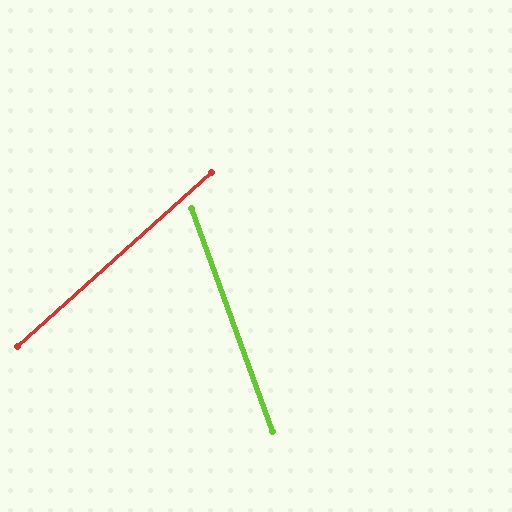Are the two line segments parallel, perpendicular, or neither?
Neither parallel nor perpendicular — they differ by about 68°.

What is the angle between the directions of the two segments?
Approximately 68 degrees.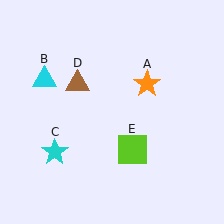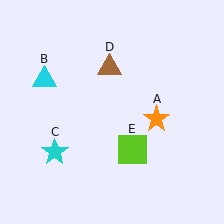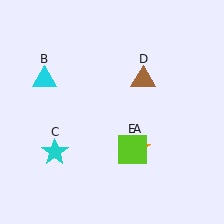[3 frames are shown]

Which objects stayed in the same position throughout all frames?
Cyan triangle (object B) and cyan star (object C) and lime square (object E) remained stationary.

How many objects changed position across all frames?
2 objects changed position: orange star (object A), brown triangle (object D).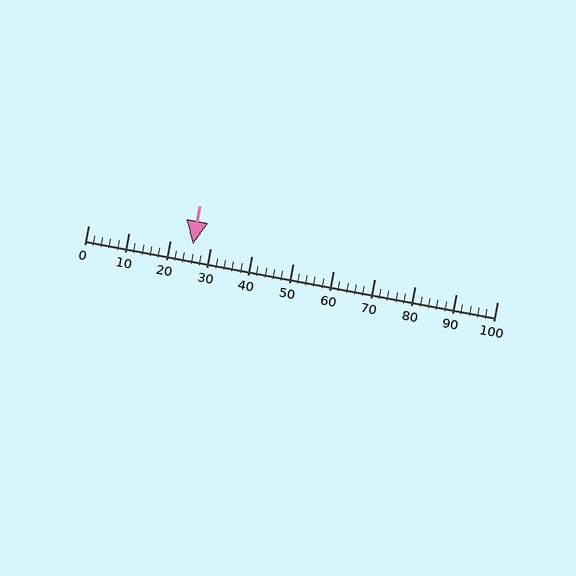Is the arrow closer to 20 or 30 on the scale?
The arrow is closer to 30.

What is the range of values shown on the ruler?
The ruler shows values from 0 to 100.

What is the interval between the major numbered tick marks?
The major tick marks are spaced 10 units apart.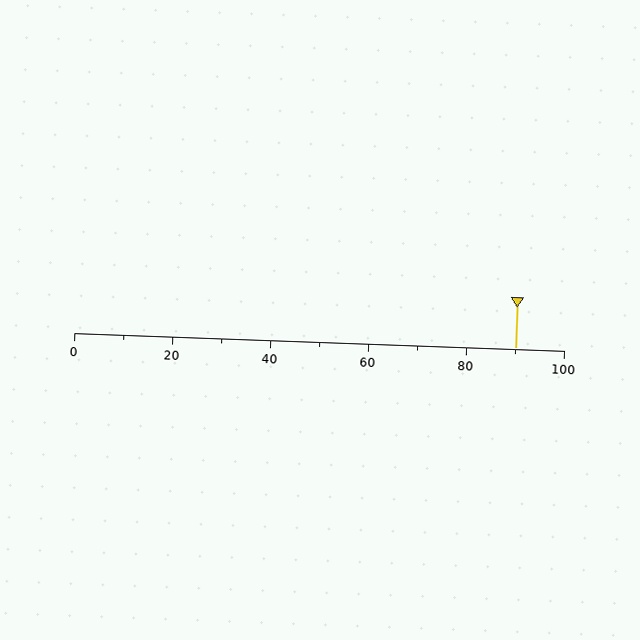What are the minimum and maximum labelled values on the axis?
The axis runs from 0 to 100.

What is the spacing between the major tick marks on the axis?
The major ticks are spaced 20 apart.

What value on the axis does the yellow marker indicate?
The marker indicates approximately 90.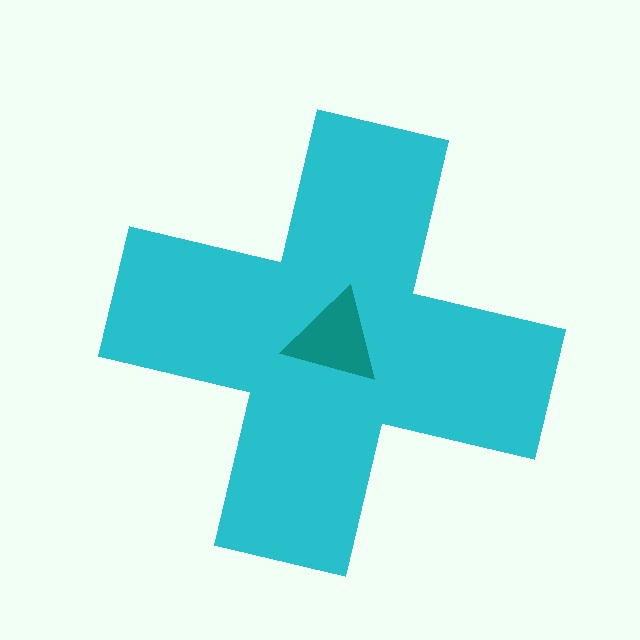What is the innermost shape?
The teal triangle.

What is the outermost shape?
The cyan cross.